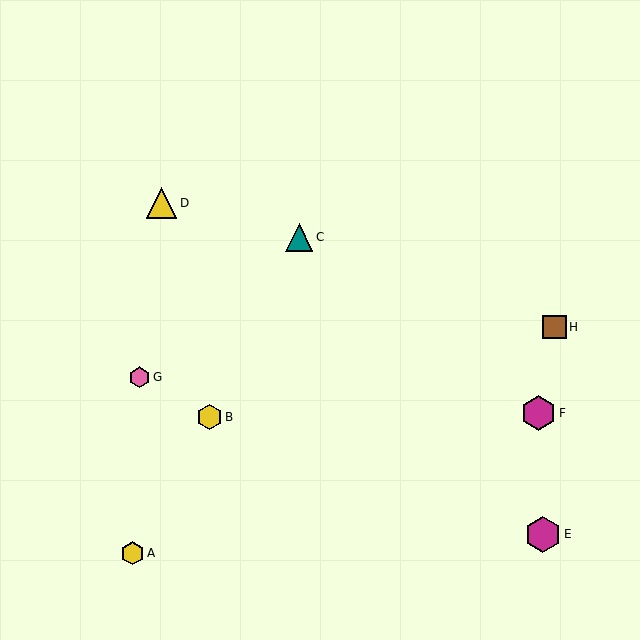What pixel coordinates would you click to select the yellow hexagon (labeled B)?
Click at (209, 417) to select the yellow hexagon B.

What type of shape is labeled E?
Shape E is a magenta hexagon.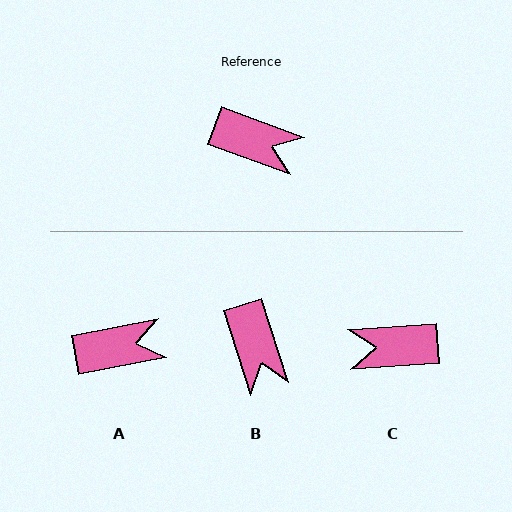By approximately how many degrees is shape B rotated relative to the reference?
Approximately 52 degrees clockwise.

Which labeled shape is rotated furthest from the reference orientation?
C, about 156 degrees away.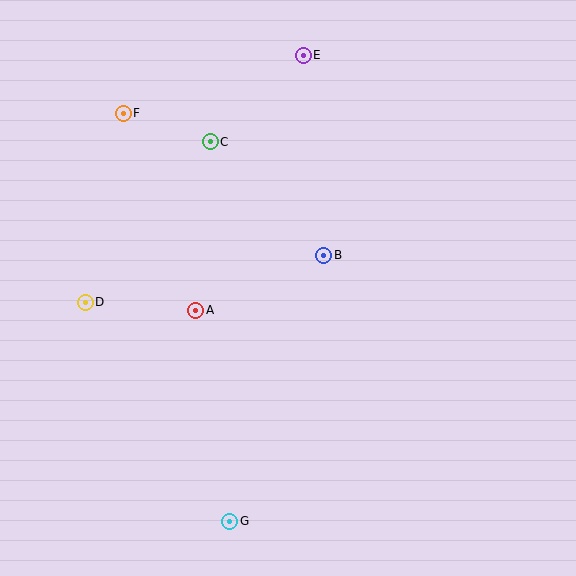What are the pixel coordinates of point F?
Point F is at (123, 113).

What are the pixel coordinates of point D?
Point D is at (85, 302).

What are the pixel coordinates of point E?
Point E is at (303, 55).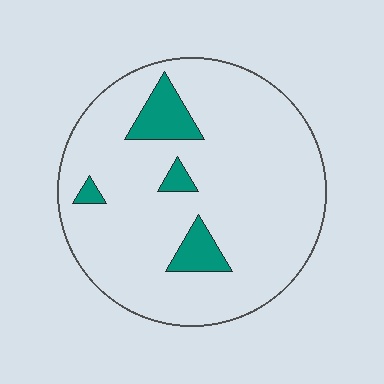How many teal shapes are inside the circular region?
4.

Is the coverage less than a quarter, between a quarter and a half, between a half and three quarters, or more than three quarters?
Less than a quarter.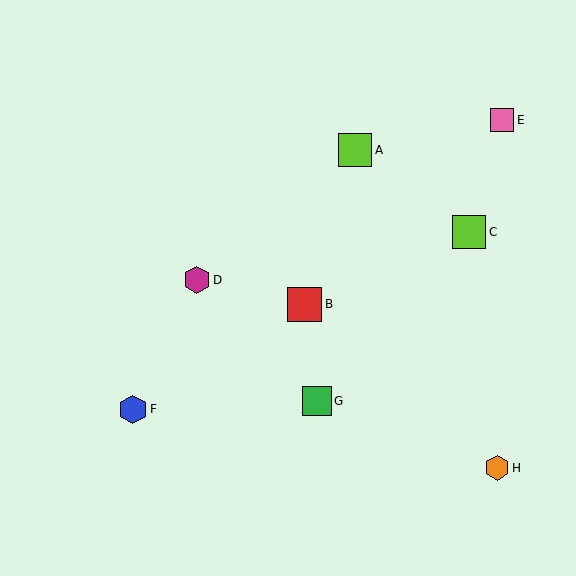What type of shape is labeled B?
Shape B is a red square.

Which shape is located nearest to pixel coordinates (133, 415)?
The blue hexagon (labeled F) at (133, 409) is nearest to that location.